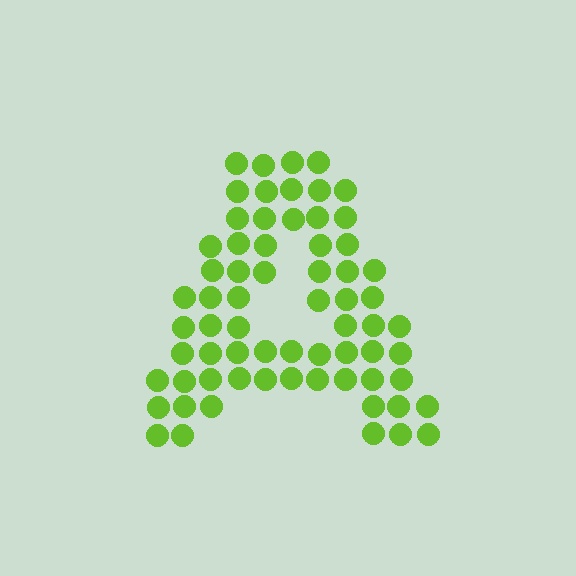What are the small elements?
The small elements are circles.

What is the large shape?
The large shape is the letter A.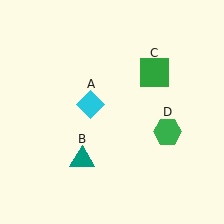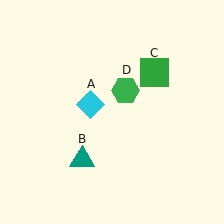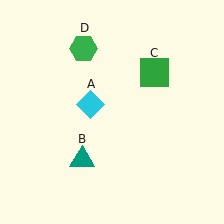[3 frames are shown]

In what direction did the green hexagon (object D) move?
The green hexagon (object D) moved up and to the left.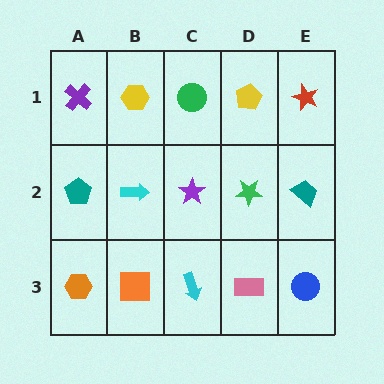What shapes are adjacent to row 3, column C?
A purple star (row 2, column C), an orange square (row 3, column B), a pink rectangle (row 3, column D).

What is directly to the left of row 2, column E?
A green star.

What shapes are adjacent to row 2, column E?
A red star (row 1, column E), a blue circle (row 3, column E), a green star (row 2, column D).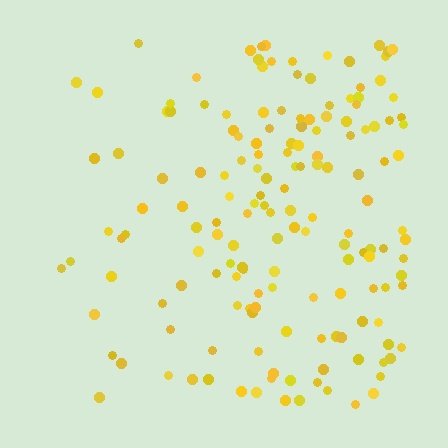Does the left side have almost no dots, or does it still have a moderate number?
Still a moderate number, just noticeably fewer than the right.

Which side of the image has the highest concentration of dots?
The right.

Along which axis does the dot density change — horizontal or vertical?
Horizontal.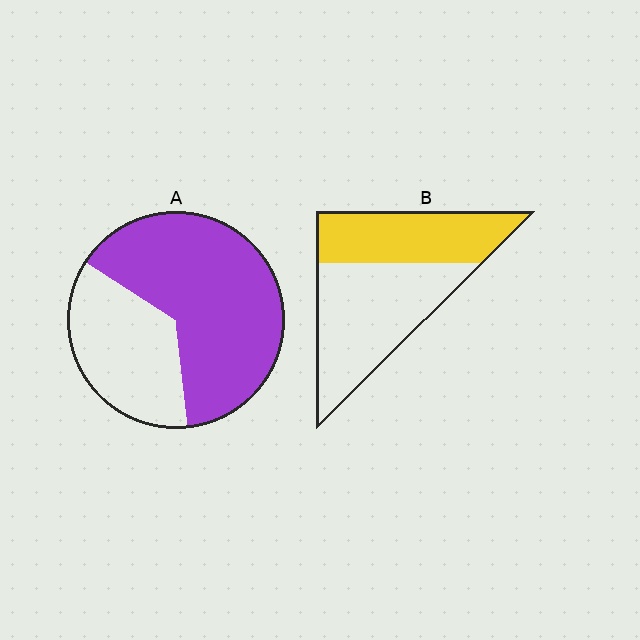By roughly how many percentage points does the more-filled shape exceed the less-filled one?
By roughly 20 percentage points (A over B).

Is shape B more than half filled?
No.